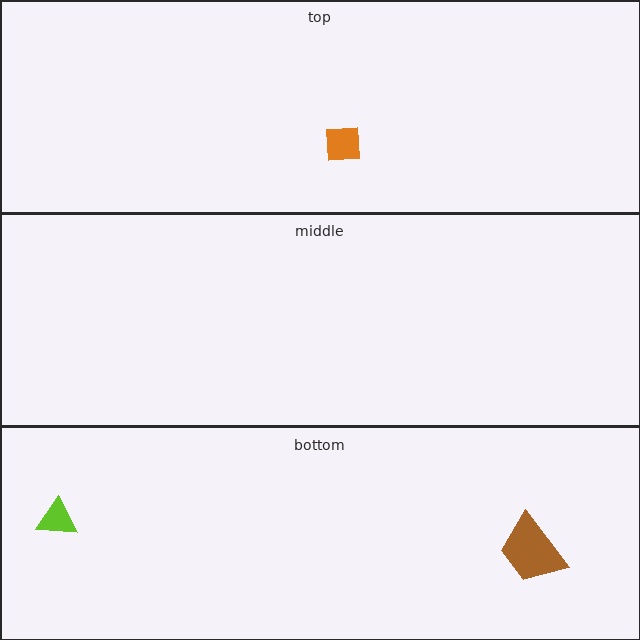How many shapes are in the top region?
1.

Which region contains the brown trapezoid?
The bottom region.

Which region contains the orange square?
The top region.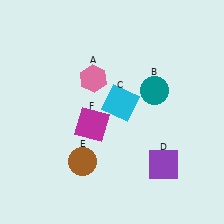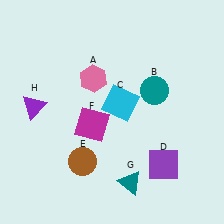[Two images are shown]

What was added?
A teal triangle (G), a purple triangle (H) were added in Image 2.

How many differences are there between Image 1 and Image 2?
There are 2 differences between the two images.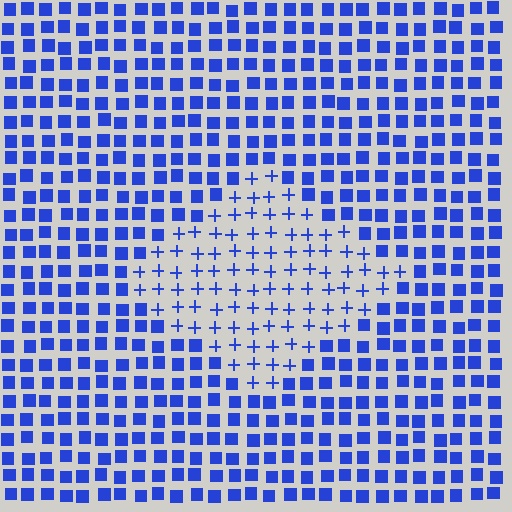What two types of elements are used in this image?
The image uses plus signs inside the diamond region and squares outside it.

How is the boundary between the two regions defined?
The boundary is defined by a change in element shape: plus signs inside vs. squares outside. All elements share the same color and spacing.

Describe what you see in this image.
The image is filled with small blue elements arranged in a uniform grid. A diamond-shaped region contains plus signs, while the surrounding area contains squares. The boundary is defined purely by the change in element shape.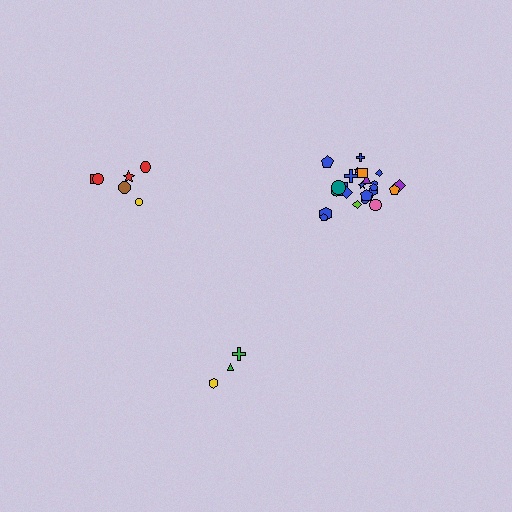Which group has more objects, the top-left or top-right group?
The top-right group.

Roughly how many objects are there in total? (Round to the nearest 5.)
Roughly 35 objects in total.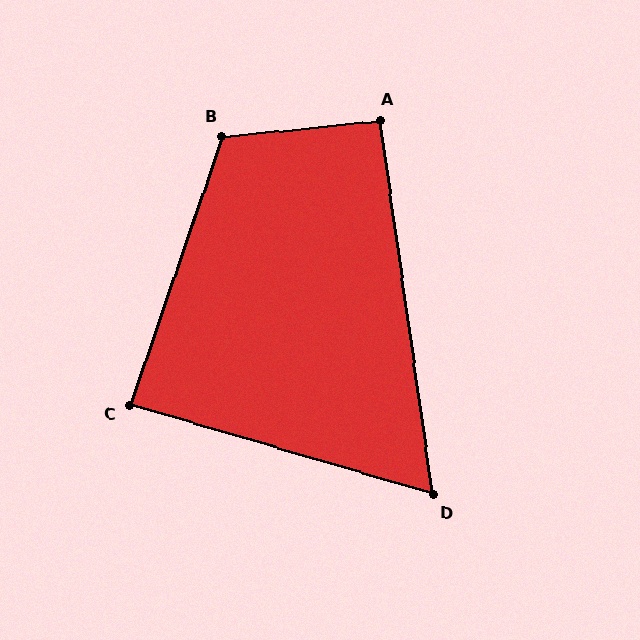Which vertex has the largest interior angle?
B, at approximately 114 degrees.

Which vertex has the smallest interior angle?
D, at approximately 66 degrees.